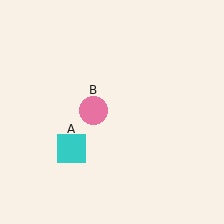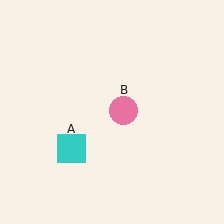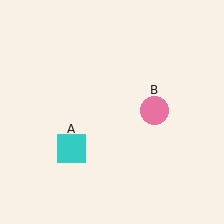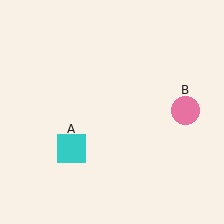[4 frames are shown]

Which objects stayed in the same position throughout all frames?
Cyan square (object A) remained stationary.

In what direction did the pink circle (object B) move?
The pink circle (object B) moved right.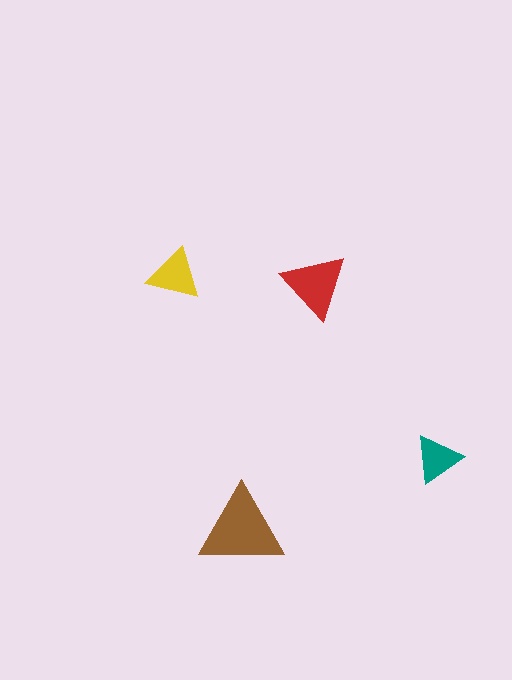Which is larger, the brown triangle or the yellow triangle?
The brown one.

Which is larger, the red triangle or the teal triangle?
The red one.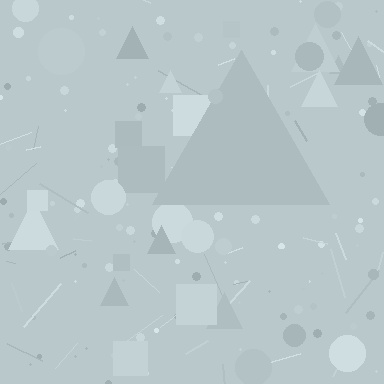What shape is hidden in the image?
A triangle is hidden in the image.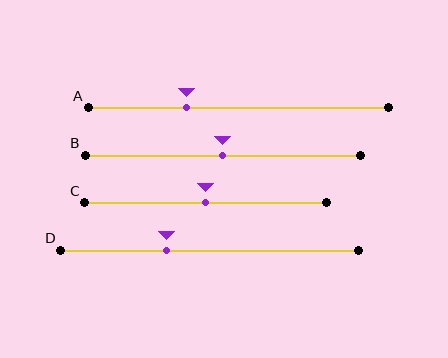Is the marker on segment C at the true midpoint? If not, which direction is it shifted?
Yes, the marker on segment C is at the true midpoint.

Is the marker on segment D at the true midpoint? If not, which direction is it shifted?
No, the marker on segment D is shifted to the left by about 14% of the segment length.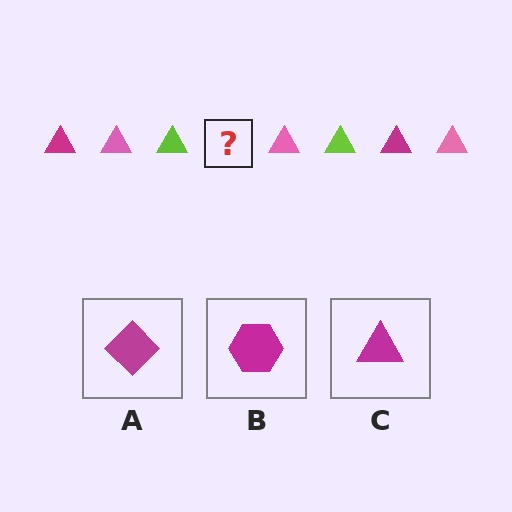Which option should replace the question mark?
Option C.